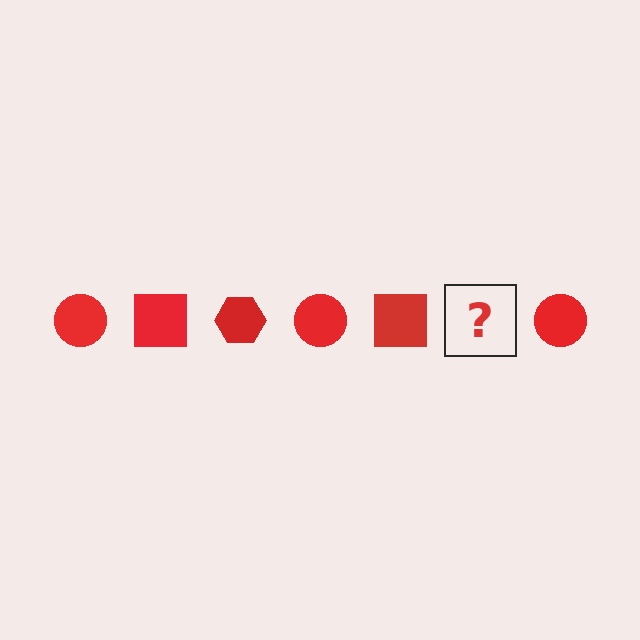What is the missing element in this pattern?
The missing element is a red hexagon.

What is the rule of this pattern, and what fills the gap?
The rule is that the pattern cycles through circle, square, hexagon shapes in red. The gap should be filled with a red hexagon.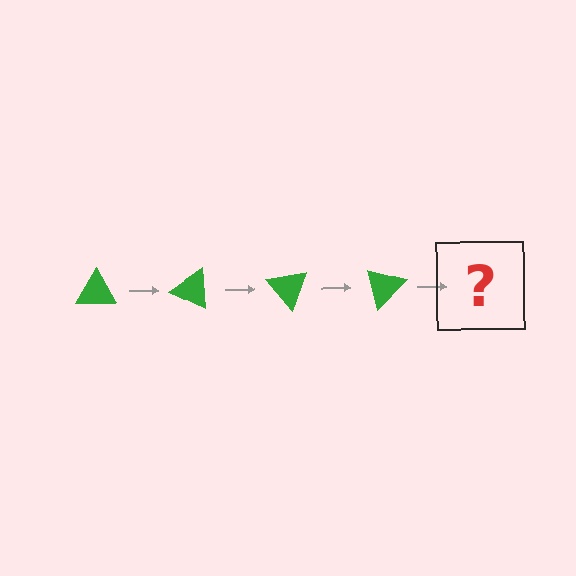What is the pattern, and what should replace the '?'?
The pattern is that the triangle rotates 25 degrees each step. The '?' should be a green triangle rotated 100 degrees.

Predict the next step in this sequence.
The next step is a green triangle rotated 100 degrees.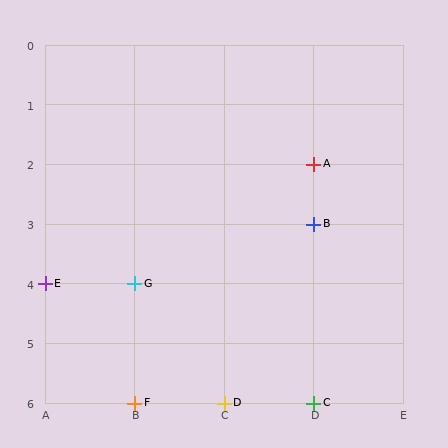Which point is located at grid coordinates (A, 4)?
Point E is at (A, 4).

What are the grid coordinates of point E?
Point E is at grid coordinates (A, 4).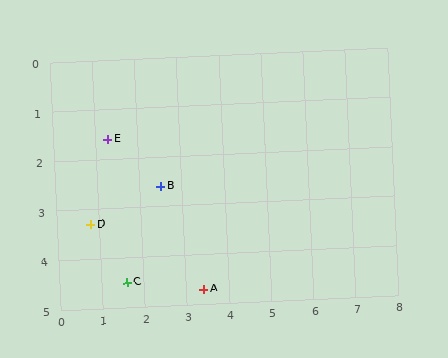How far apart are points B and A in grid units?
Points B and A are about 2.3 grid units apart.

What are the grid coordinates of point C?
Point C is at approximately (1.6, 4.5).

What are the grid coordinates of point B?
Point B is at approximately (2.5, 2.6).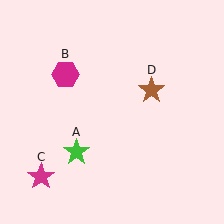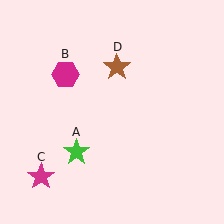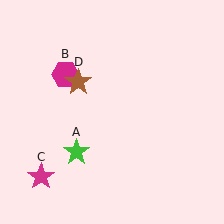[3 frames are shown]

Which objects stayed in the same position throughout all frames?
Green star (object A) and magenta hexagon (object B) and magenta star (object C) remained stationary.